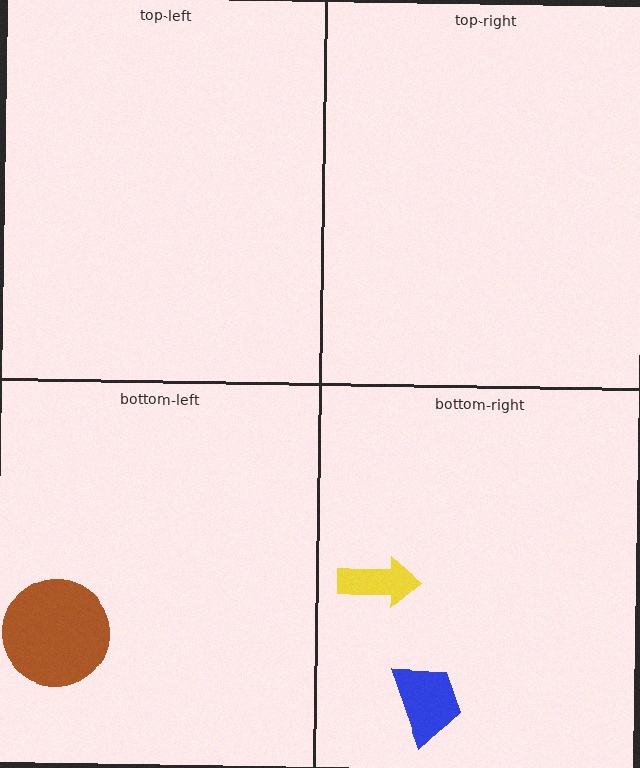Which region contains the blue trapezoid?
The bottom-right region.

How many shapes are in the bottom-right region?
2.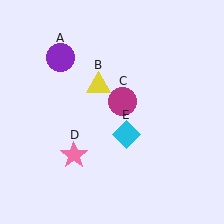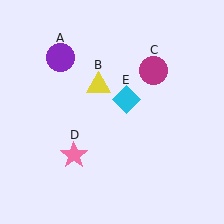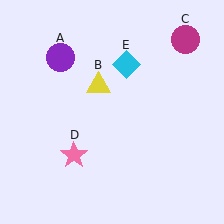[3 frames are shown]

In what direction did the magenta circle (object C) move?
The magenta circle (object C) moved up and to the right.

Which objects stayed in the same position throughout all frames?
Purple circle (object A) and yellow triangle (object B) and pink star (object D) remained stationary.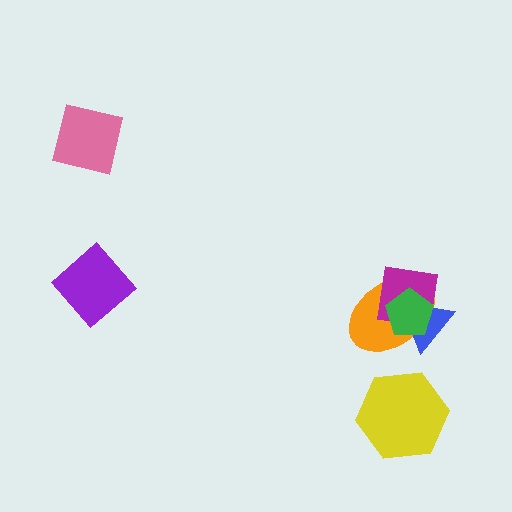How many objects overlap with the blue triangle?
3 objects overlap with the blue triangle.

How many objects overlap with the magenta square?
3 objects overlap with the magenta square.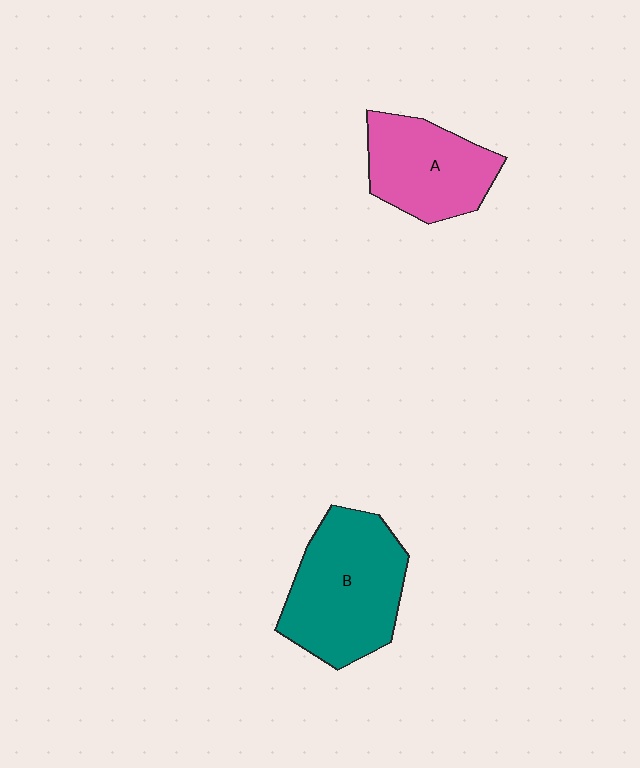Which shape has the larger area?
Shape B (teal).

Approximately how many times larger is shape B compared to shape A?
Approximately 1.4 times.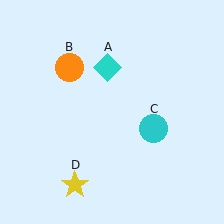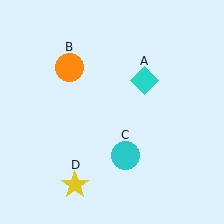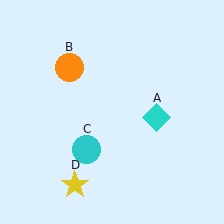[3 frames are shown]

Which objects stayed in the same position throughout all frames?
Orange circle (object B) and yellow star (object D) remained stationary.